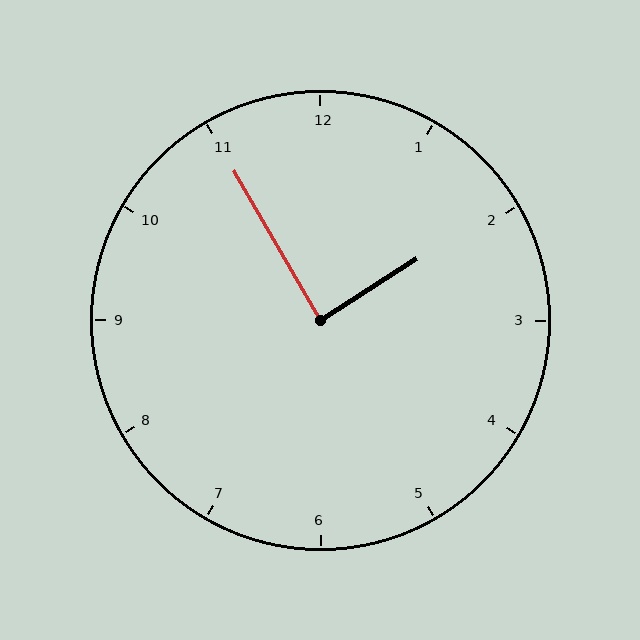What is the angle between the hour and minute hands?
Approximately 88 degrees.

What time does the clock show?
1:55.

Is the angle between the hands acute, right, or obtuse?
It is right.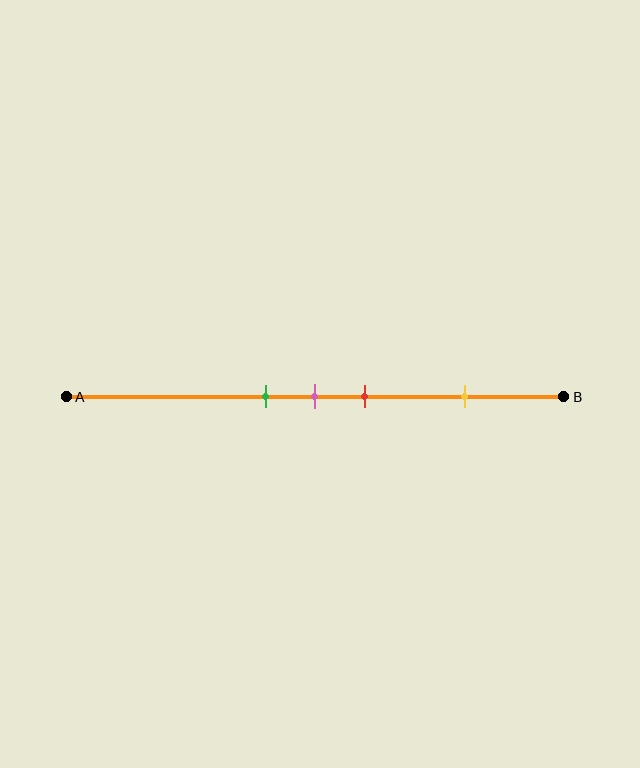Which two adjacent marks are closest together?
The green and pink marks are the closest adjacent pair.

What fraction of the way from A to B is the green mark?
The green mark is approximately 40% (0.4) of the way from A to B.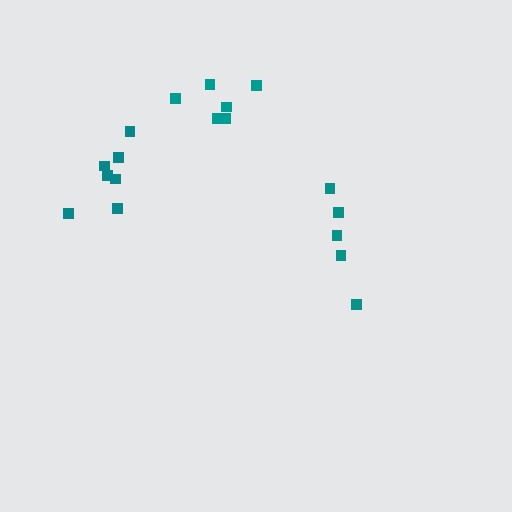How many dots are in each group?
Group 1: 7 dots, Group 2: 5 dots, Group 3: 6 dots (18 total).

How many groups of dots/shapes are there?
There are 3 groups.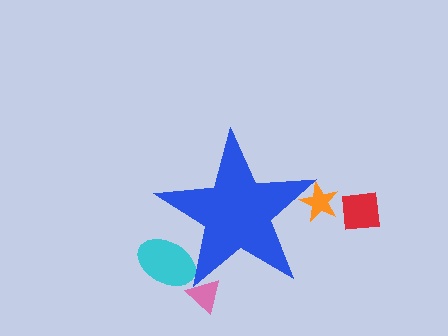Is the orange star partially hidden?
Yes, the orange star is partially hidden behind the blue star.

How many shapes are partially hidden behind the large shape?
3 shapes are partially hidden.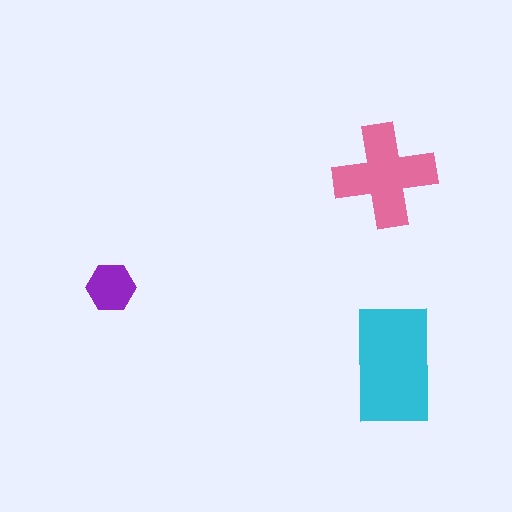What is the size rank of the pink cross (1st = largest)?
2nd.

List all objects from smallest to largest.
The purple hexagon, the pink cross, the cyan rectangle.